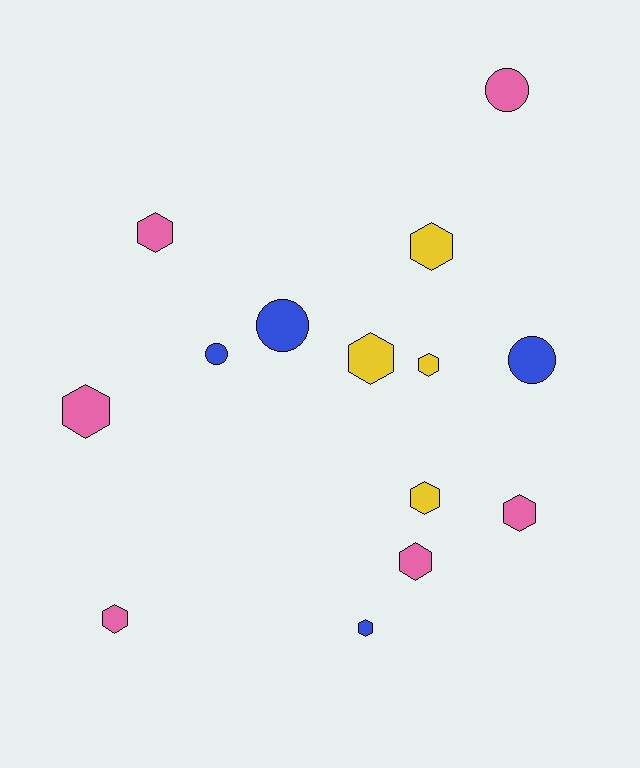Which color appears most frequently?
Pink, with 6 objects.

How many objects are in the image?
There are 14 objects.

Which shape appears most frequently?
Hexagon, with 10 objects.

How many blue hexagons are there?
There is 1 blue hexagon.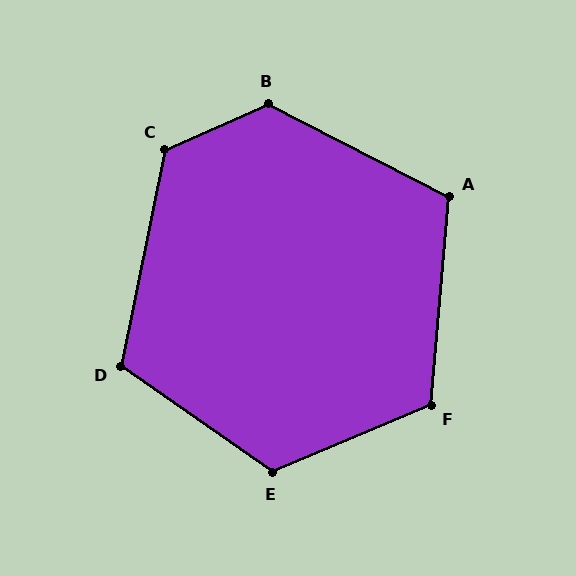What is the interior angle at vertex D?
Approximately 113 degrees (obtuse).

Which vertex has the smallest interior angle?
A, at approximately 112 degrees.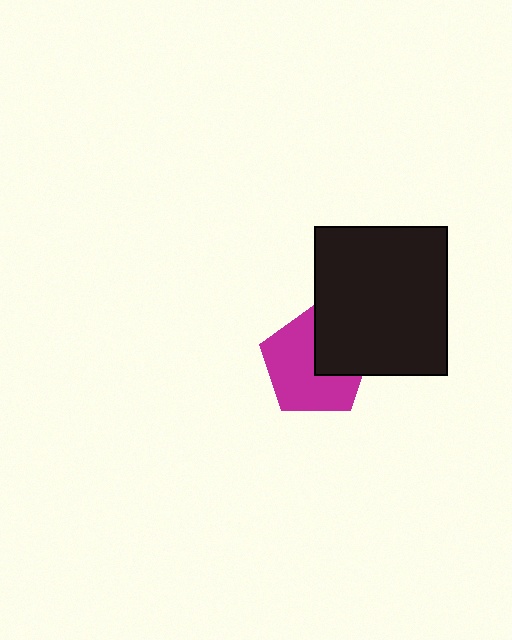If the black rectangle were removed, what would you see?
You would see the complete magenta pentagon.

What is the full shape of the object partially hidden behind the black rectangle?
The partially hidden object is a magenta pentagon.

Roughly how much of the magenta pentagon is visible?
Most of it is visible (roughly 65%).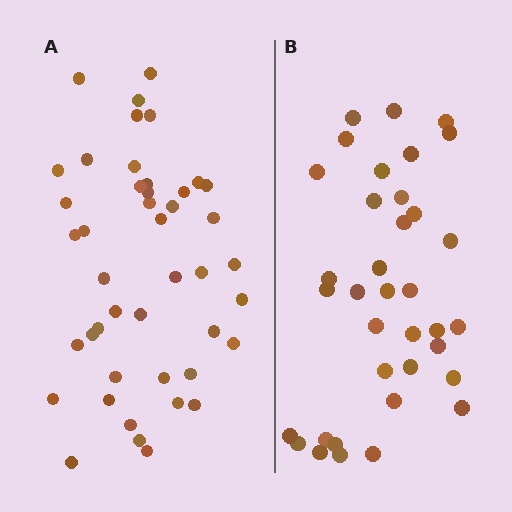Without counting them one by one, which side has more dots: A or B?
Region A (the left region) has more dots.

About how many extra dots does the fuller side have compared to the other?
Region A has roughly 8 or so more dots than region B.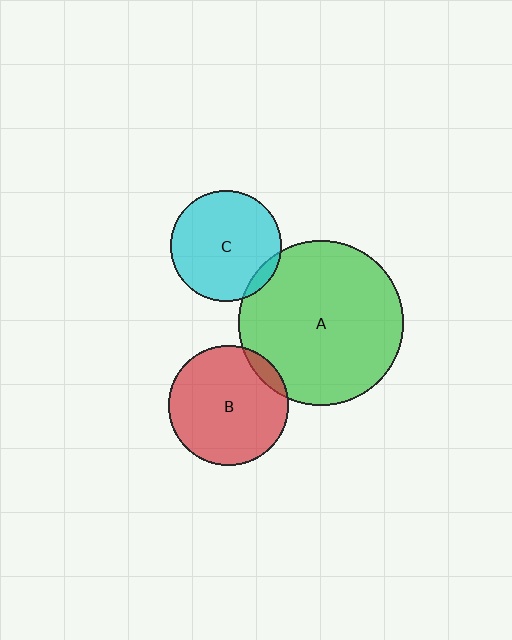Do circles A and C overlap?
Yes.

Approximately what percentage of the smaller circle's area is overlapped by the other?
Approximately 5%.